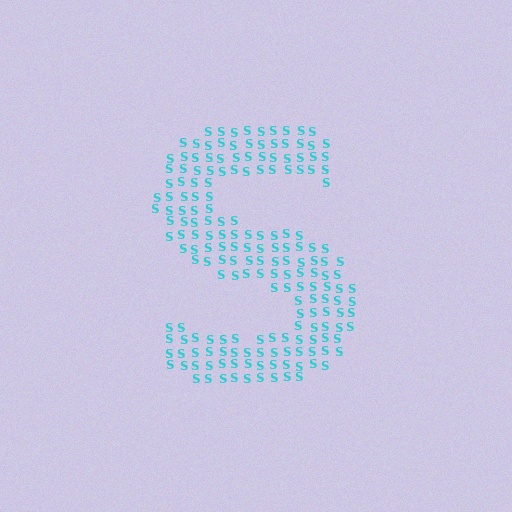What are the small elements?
The small elements are letter S's.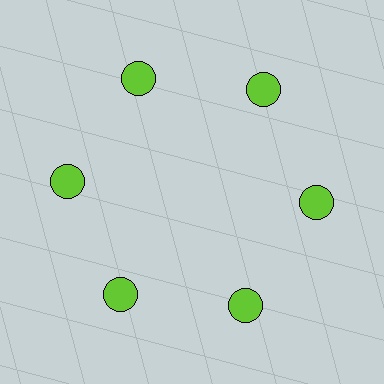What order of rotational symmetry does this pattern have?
This pattern has 6-fold rotational symmetry.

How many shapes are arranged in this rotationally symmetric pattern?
There are 6 shapes, arranged in 6 groups of 1.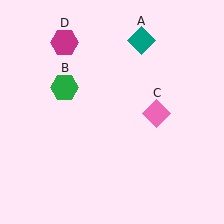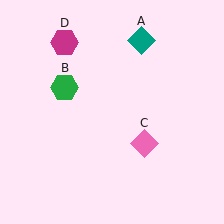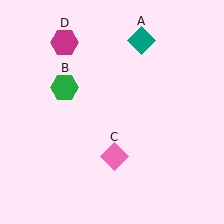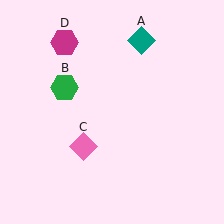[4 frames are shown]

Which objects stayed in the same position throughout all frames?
Teal diamond (object A) and green hexagon (object B) and magenta hexagon (object D) remained stationary.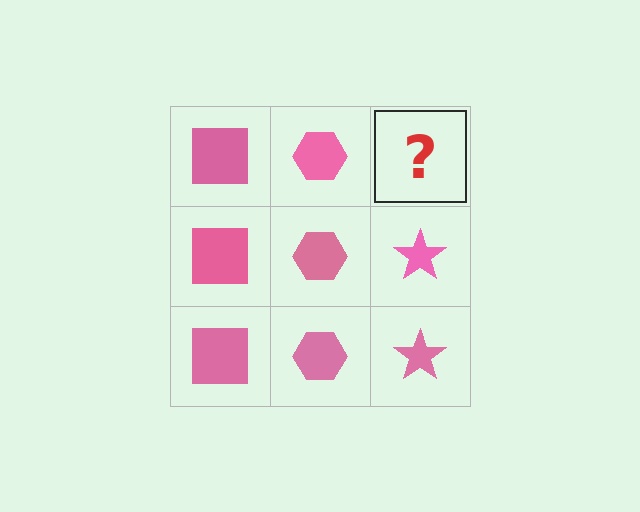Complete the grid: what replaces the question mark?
The question mark should be replaced with a pink star.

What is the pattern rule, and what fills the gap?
The rule is that each column has a consistent shape. The gap should be filled with a pink star.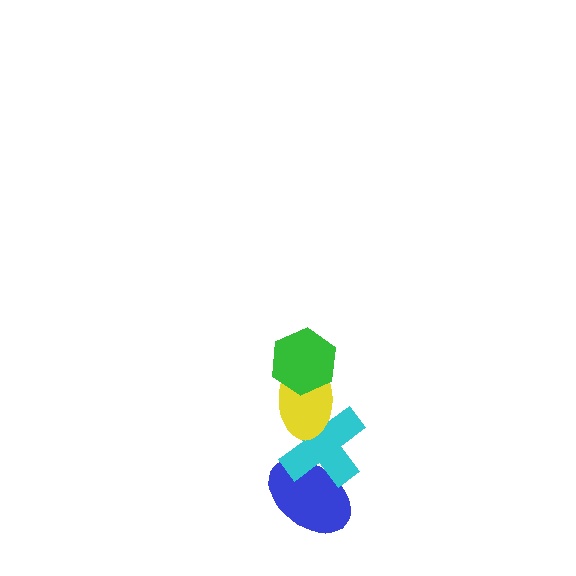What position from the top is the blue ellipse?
The blue ellipse is 4th from the top.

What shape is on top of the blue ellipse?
The cyan cross is on top of the blue ellipse.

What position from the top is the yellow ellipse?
The yellow ellipse is 2nd from the top.